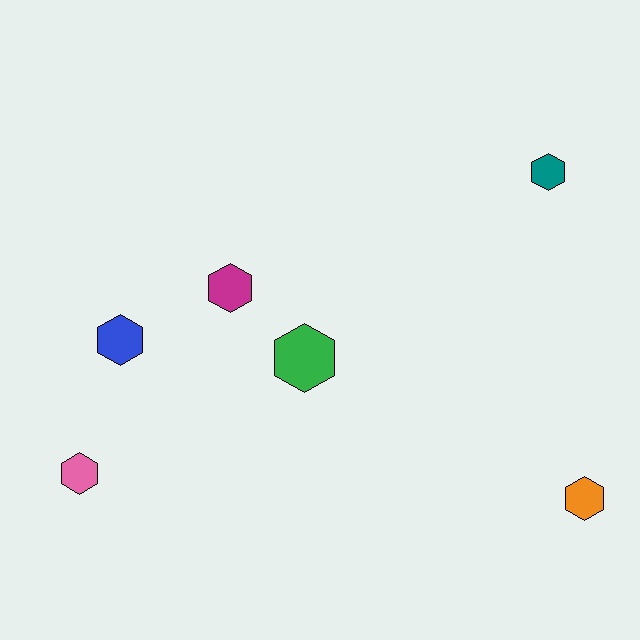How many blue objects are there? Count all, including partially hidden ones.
There is 1 blue object.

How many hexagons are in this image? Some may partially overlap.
There are 6 hexagons.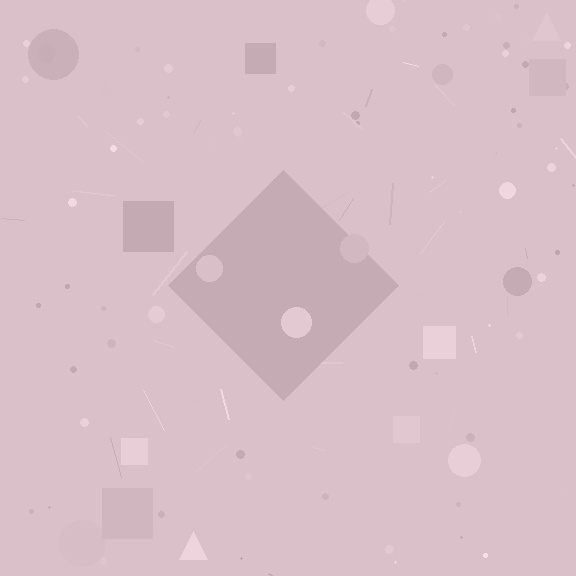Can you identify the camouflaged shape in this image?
The camouflaged shape is a diamond.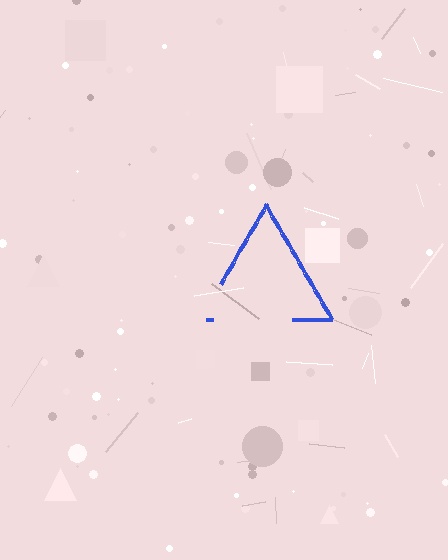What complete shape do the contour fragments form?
The contour fragments form a triangle.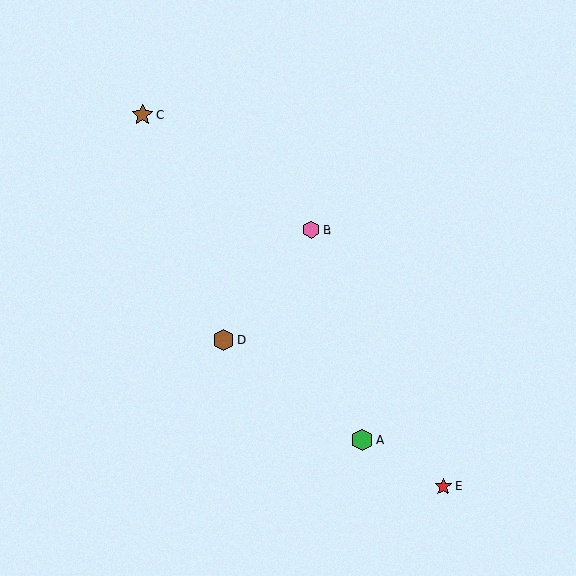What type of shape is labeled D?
Shape D is a brown hexagon.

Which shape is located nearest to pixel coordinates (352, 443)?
The green hexagon (labeled A) at (362, 440) is nearest to that location.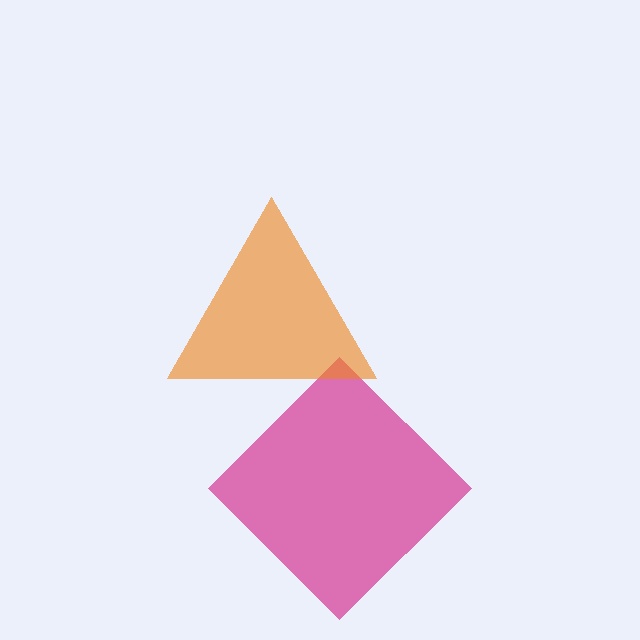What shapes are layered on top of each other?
The layered shapes are: a magenta diamond, an orange triangle.